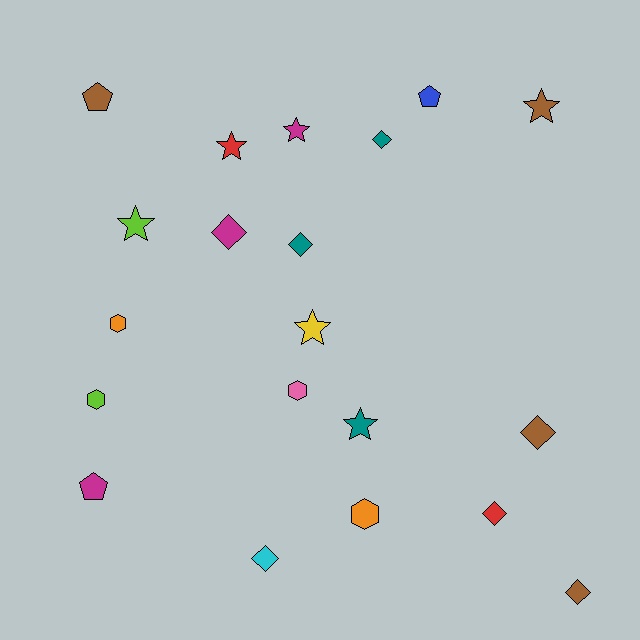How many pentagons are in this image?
There are 3 pentagons.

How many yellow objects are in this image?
There is 1 yellow object.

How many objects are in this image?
There are 20 objects.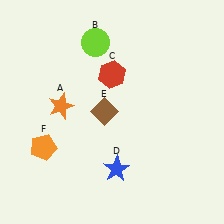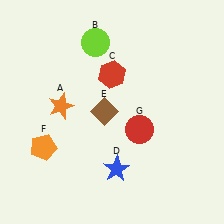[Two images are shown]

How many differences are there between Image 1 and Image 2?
There is 1 difference between the two images.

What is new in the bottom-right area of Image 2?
A red circle (G) was added in the bottom-right area of Image 2.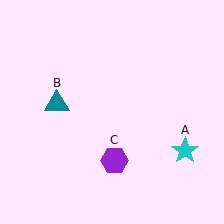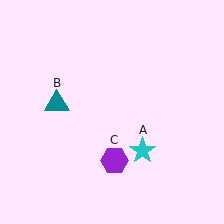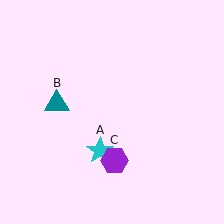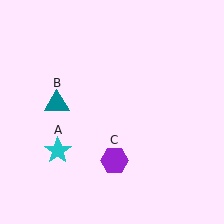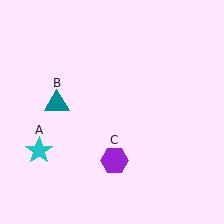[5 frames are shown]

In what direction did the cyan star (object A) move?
The cyan star (object A) moved left.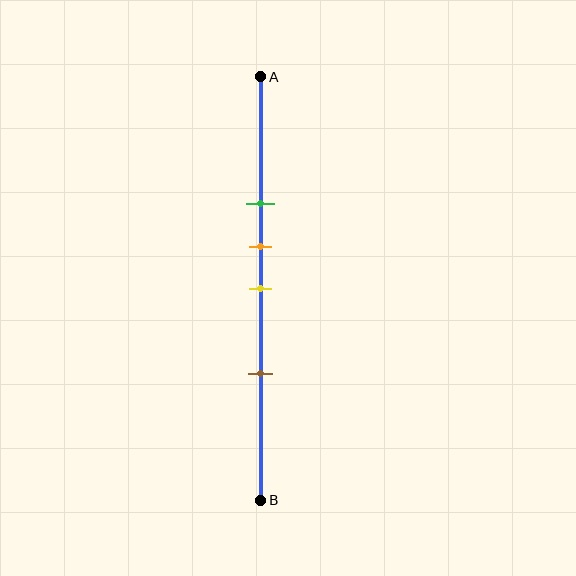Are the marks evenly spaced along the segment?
No, the marks are not evenly spaced.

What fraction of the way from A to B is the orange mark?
The orange mark is approximately 40% (0.4) of the way from A to B.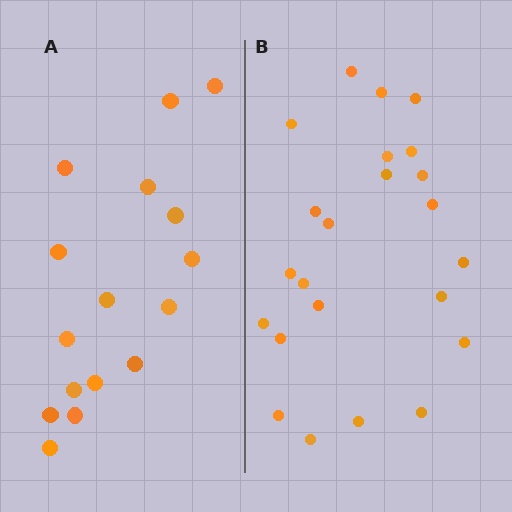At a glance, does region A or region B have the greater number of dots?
Region B (the right region) has more dots.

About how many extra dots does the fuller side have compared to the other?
Region B has roughly 8 or so more dots than region A.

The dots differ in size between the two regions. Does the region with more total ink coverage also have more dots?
No. Region A has more total ink coverage because its dots are larger, but region B actually contains more individual dots. Total area can be misleading — the number of items is what matters here.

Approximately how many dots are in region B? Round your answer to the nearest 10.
About 20 dots. (The exact count is 23, which rounds to 20.)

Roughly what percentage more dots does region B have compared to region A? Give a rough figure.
About 45% more.